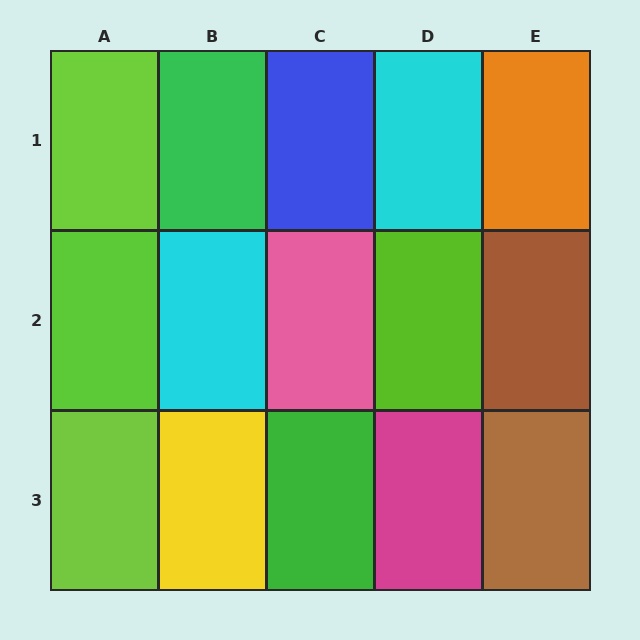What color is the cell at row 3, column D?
Magenta.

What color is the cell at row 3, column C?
Green.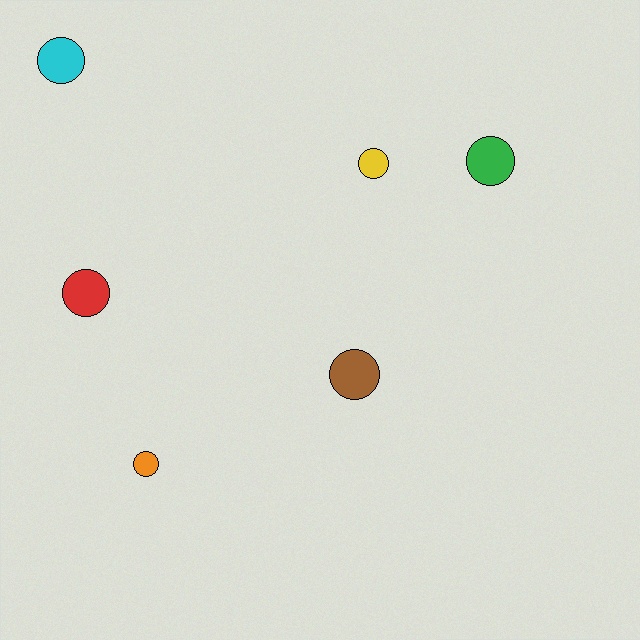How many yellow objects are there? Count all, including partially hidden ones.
There is 1 yellow object.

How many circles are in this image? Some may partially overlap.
There are 6 circles.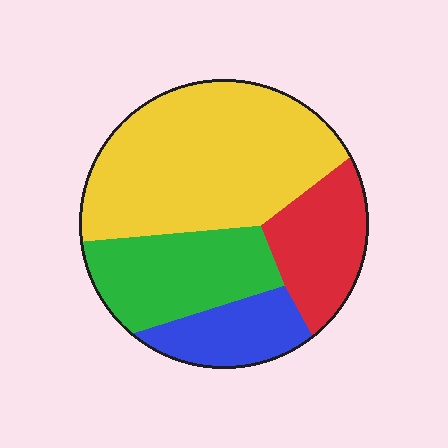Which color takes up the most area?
Yellow, at roughly 45%.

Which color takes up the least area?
Blue, at roughly 15%.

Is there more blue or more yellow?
Yellow.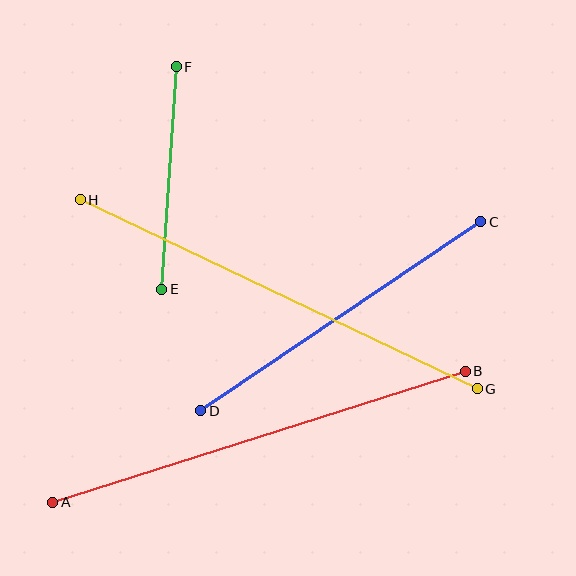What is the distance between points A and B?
The distance is approximately 433 pixels.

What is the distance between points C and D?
The distance is approximately 338 pixels.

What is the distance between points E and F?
The distance is approximately 223 pixels.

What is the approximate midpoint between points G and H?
The midpoint is at approximately (279, 294) pixels.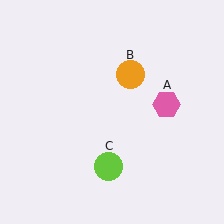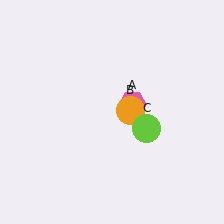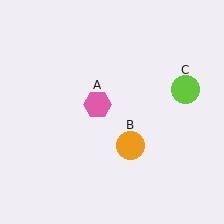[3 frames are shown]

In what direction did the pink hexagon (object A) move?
The pink hexagon (object A) moved left.